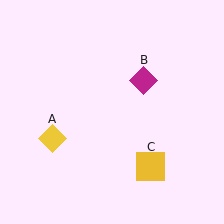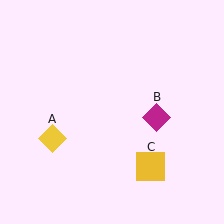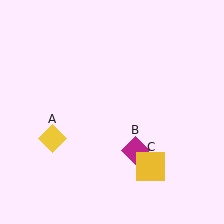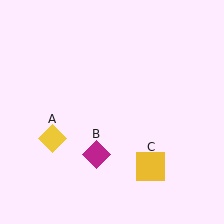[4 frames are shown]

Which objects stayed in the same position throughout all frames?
Yellow diamond (object A) and yellow square (object C) remained stationary.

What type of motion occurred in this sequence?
The magenta diamond (object B) rotated clockwise around the center of the scene.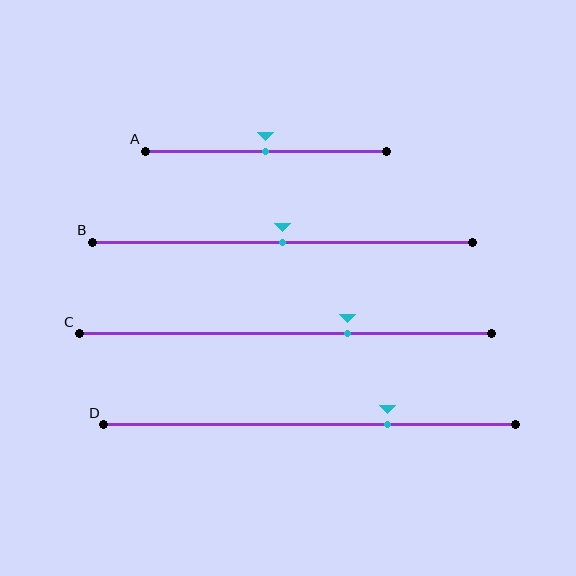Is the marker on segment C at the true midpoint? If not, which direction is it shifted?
No, the marker on segment C is shifted to the right by about 15% of the segment length.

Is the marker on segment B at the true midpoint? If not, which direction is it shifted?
Yes, the marker on segment B is at the true midpoint.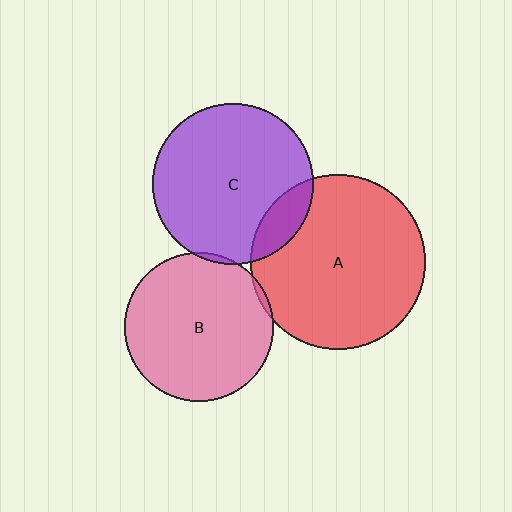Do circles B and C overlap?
Yes.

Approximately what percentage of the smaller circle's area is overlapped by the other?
Approximately 5%.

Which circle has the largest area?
Circle A (red).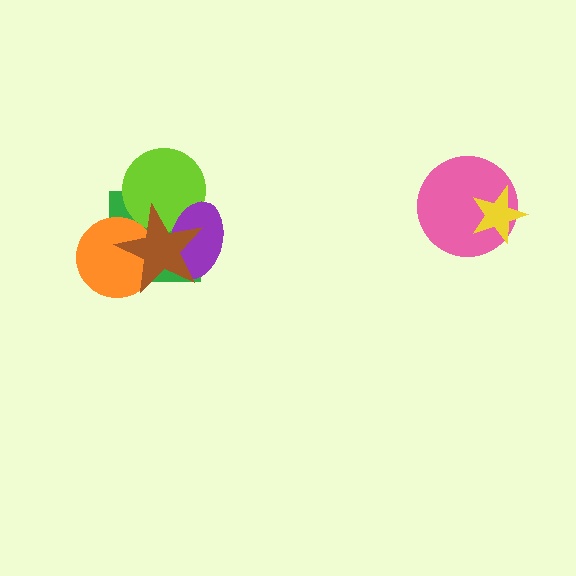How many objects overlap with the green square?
4 objects overlap with the green square.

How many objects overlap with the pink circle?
1 object overlaps with the pink circle.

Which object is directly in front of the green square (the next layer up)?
The lime circle is directly in front of the green square.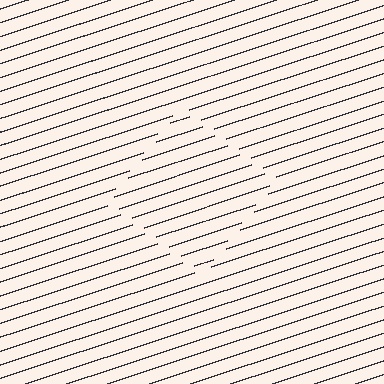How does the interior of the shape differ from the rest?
The interior of the shape contains the same grating, shifted by half a period — the contour is defined by the phase discontinuity where line-ends from the inner and outer gratings abut.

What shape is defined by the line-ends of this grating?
An illusory square. The interior of the shape contains the same grating, shifted by half a period — the contour is defined by the phase discontinuity where line-ends from the inner and outer gratings abut.